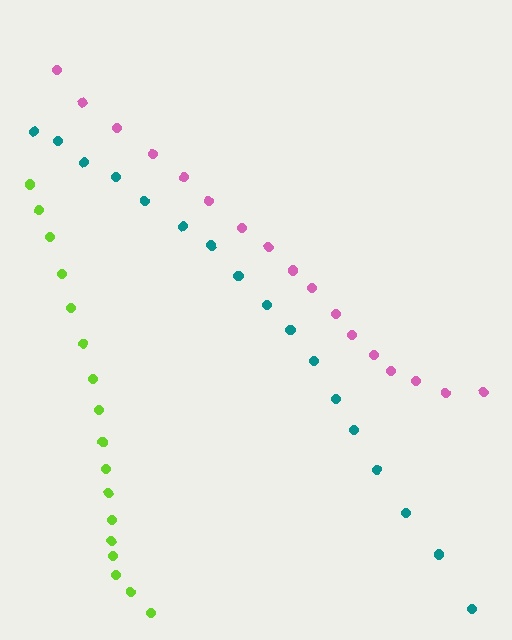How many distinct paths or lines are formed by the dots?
There are 3 distinct paths.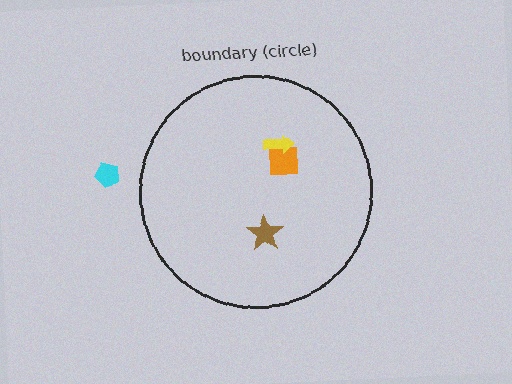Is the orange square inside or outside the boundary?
Inside.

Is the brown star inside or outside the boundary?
Inside.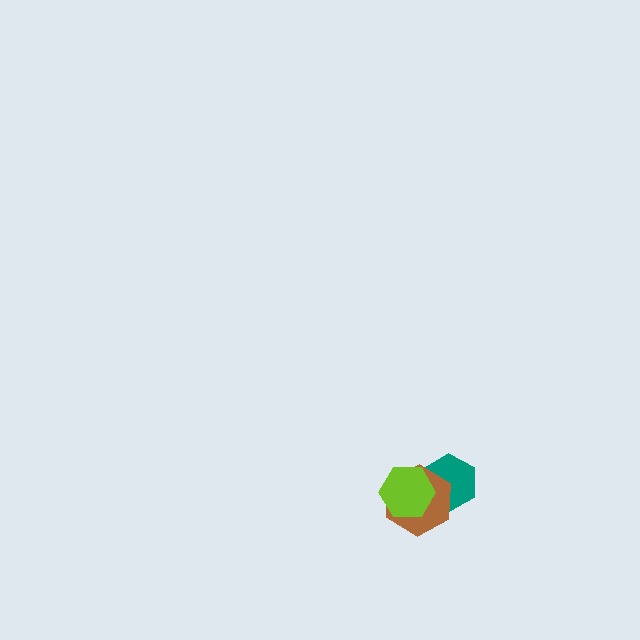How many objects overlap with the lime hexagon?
2 objects overlap with the lime hexagon.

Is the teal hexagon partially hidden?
Yes, it is partially covered by another shape.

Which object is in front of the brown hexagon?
The lime hexagon is in front of the brown hexagon.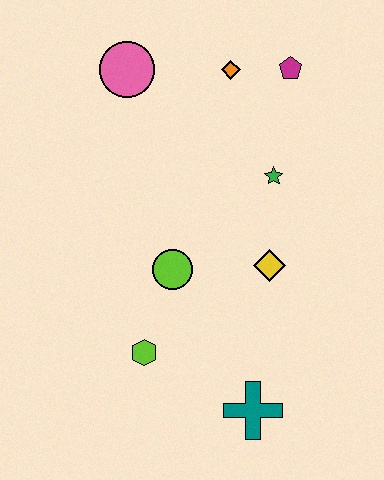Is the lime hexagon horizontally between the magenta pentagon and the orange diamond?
No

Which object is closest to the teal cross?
The lime hexagon is closest to the teal cross.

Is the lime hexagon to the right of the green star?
No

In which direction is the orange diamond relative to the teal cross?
The orange diamond is above the teal cross.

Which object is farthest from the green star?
The teal cross is farthest from the green star.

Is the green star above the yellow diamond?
Yes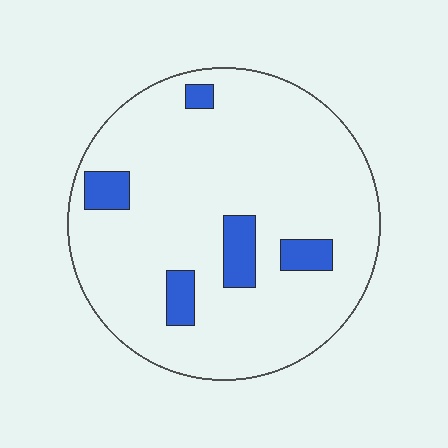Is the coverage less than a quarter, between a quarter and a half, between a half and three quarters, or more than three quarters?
Less than a quarter.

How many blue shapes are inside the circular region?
5.